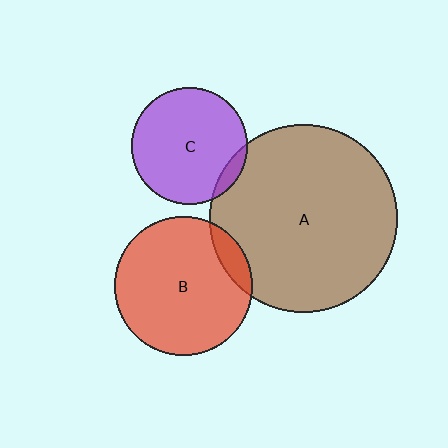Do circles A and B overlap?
Yes.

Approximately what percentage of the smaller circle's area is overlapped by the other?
Approximately 10%.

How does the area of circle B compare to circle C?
Approximately 1.4 times.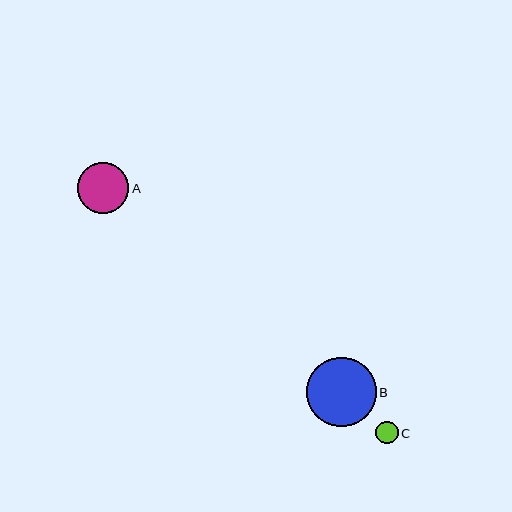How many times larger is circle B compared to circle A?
Circle B is approximately 1.4 times the size of circle A.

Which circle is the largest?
Circle B is the largest with a size of approximately 69 pixels.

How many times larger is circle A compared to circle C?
Circle A is approximately 2.3 times the size of circle C.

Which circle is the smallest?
Circle C is the smallest with a size of approximately 22 pixels.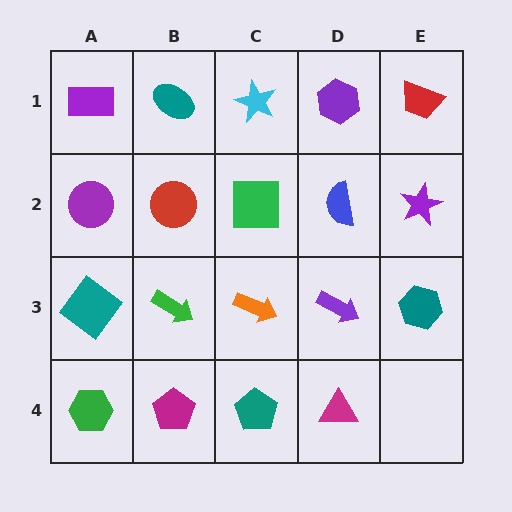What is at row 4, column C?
A teal pentagon.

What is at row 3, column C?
An orange arrow.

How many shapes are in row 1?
5 shapes.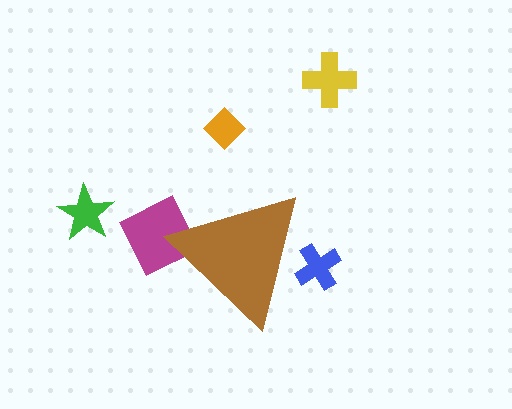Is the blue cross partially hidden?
Yes, the blue cross is partially hidden behind the brown triangle.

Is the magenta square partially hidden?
Yes, the magenta square is partially hidden behind the brown triangle.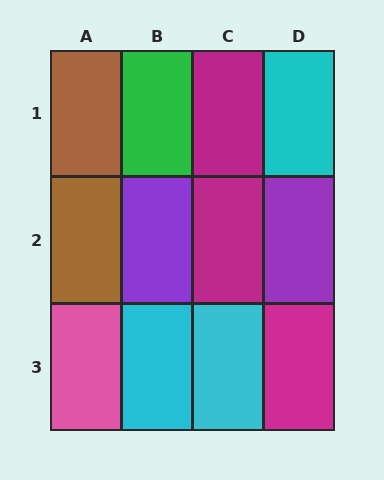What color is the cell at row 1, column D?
Cyan.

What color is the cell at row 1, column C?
Magenta.